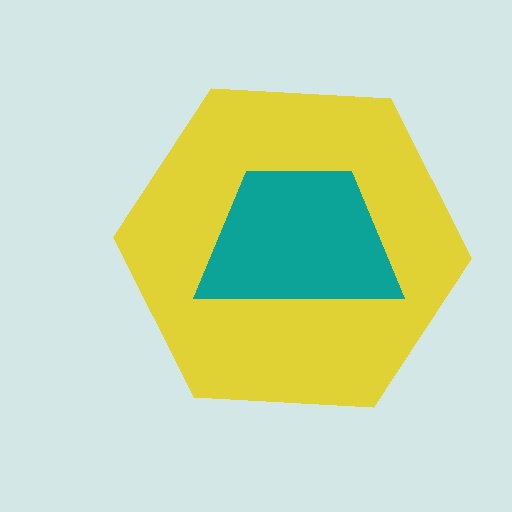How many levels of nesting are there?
2.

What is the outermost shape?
The yellow hexagon.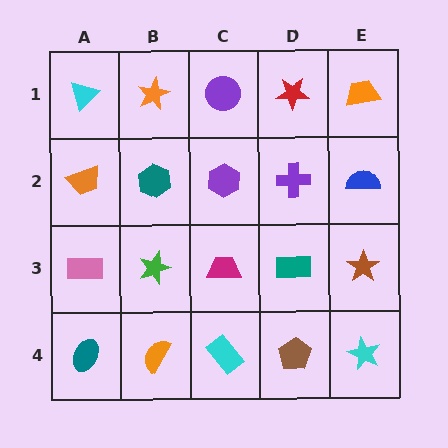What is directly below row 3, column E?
A cyan star.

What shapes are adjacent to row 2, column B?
An orange star (row 1, column B), a green star (row 3, column B), an orange trapezoid (row 2, column A), a purple hexagon (row 2, column C).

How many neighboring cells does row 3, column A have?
3.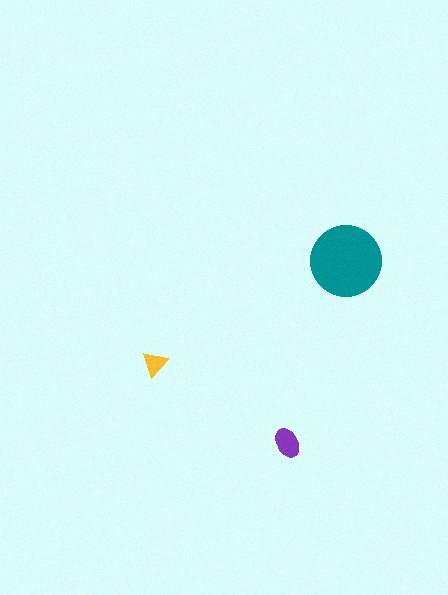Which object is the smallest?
The yellow triangle.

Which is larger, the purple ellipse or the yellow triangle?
The purple ellipse.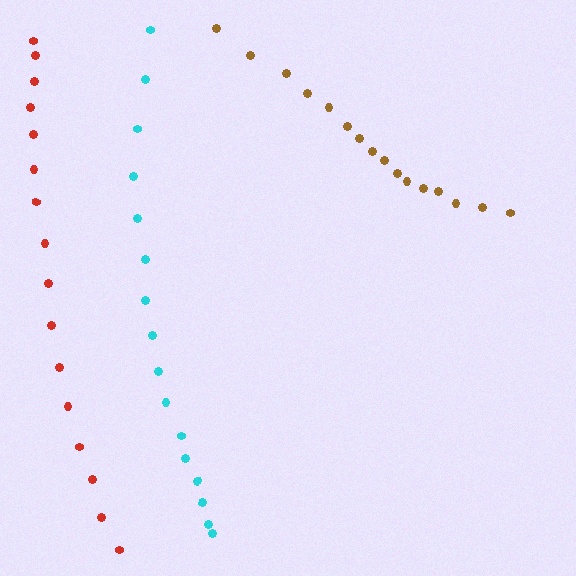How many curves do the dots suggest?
There are 3 distinct paths.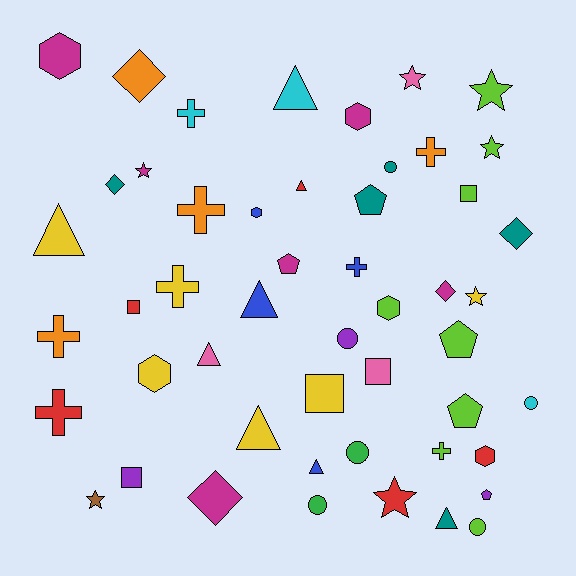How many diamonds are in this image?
There are 5 diamonds.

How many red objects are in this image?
There are 5 red objects.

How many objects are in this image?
There are 50 objects.